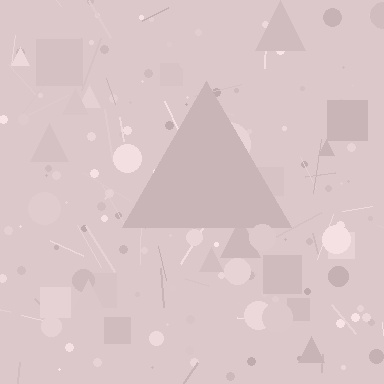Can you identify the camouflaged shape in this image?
The camouflaged shape is a triangle.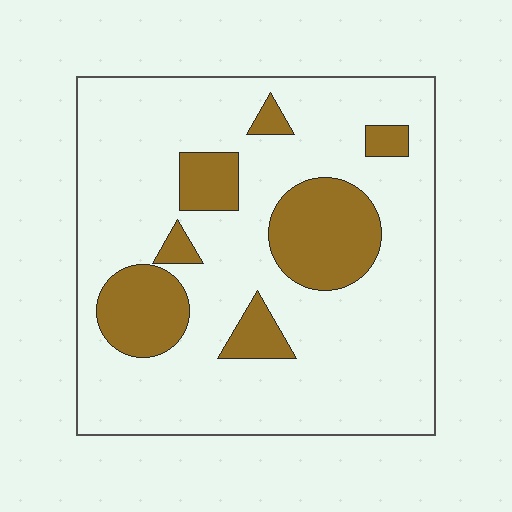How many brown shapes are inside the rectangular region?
7.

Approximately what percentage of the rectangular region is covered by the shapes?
Approximately 20%.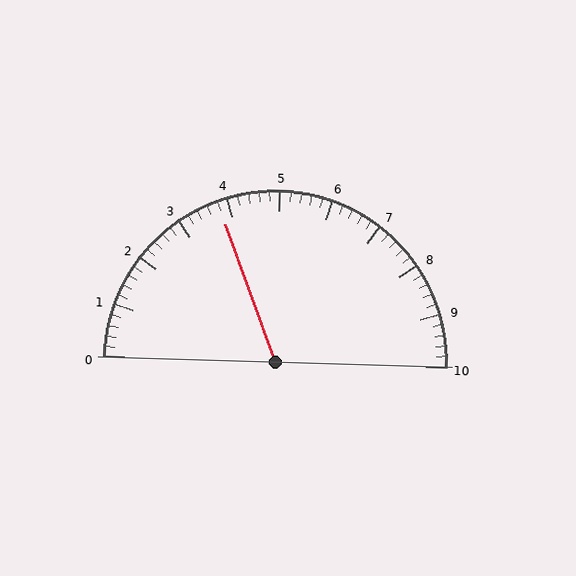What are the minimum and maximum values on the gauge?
The gauge ranges from 0 to 10.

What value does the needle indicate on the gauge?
The needle indicates approximately 3.8.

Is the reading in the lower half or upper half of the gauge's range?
The reading is in the lower half of the range (0 to 10).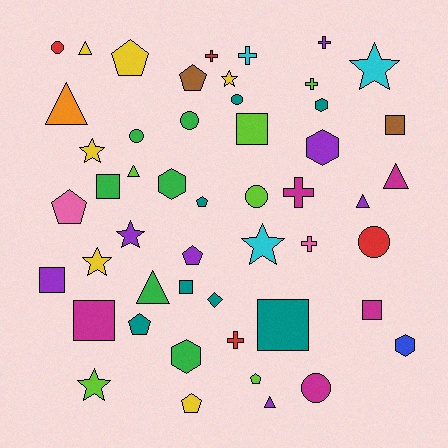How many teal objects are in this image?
There are 7 teal objects.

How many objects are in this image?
There are 50 objects.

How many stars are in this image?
There are 7 stars.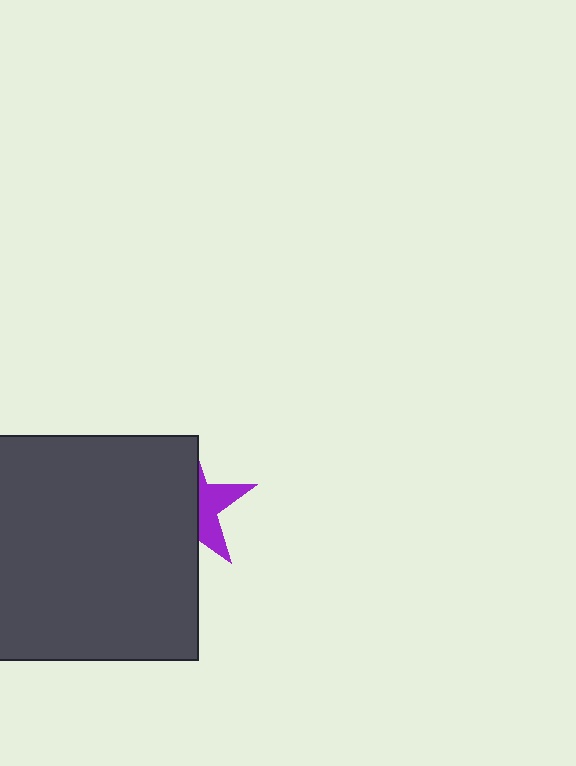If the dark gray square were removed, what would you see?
You would see the complete purple star.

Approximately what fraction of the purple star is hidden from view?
Roughly 64% of the purple star is hidden behind the dark gray square.